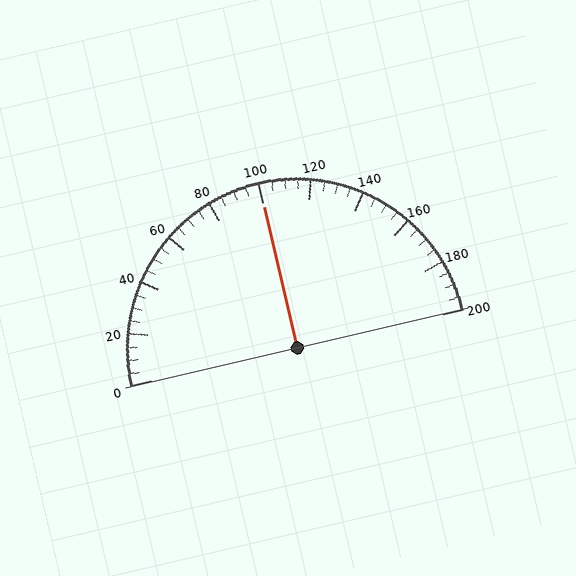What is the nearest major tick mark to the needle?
The nearest major tick mark is 100.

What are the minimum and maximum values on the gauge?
The gauge ranges from 0 to 200.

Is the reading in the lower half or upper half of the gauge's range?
The reading is in the upper half of the range (0 to 200).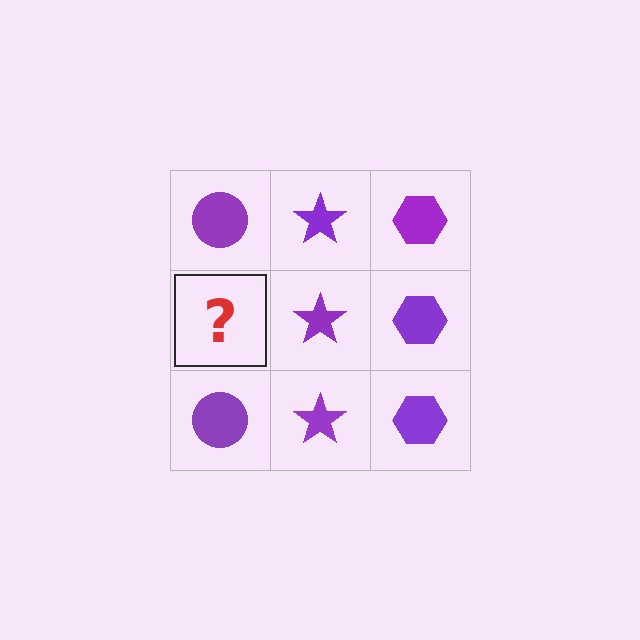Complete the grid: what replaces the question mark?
The question mark should be replaced with a purple circle.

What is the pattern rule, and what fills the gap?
The rule is that each column has a consistent shape. The gap should be filled with a purple circle.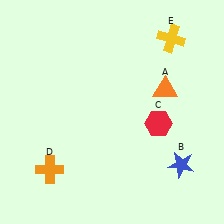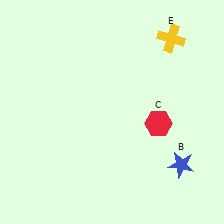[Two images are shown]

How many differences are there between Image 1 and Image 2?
There are 2 differences between the two images.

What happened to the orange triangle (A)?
The orange triangle (A) was removed in Image 2. It was in the top-right area of Image 1.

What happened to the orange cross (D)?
The orange cross (D) was removed in Image 2. It was in the bottom-left area of Image 1.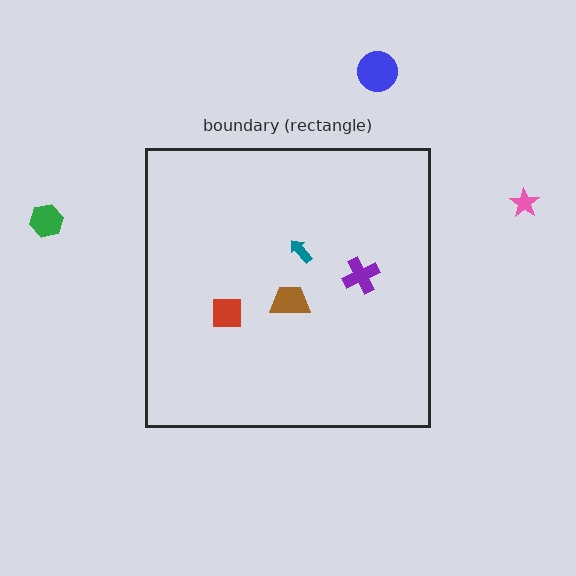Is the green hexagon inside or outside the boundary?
Outside.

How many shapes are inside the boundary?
4 inside, 3 outside.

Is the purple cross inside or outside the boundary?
Inside.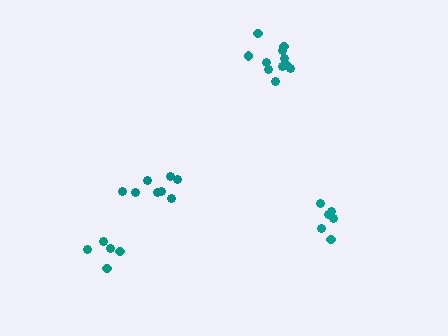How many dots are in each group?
Group 1: 6 dots, Group 2: 5 dots, Group 3: 8 dots, Group 4: 11 dots (30 total).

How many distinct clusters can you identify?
There are 4 distinct clusters.